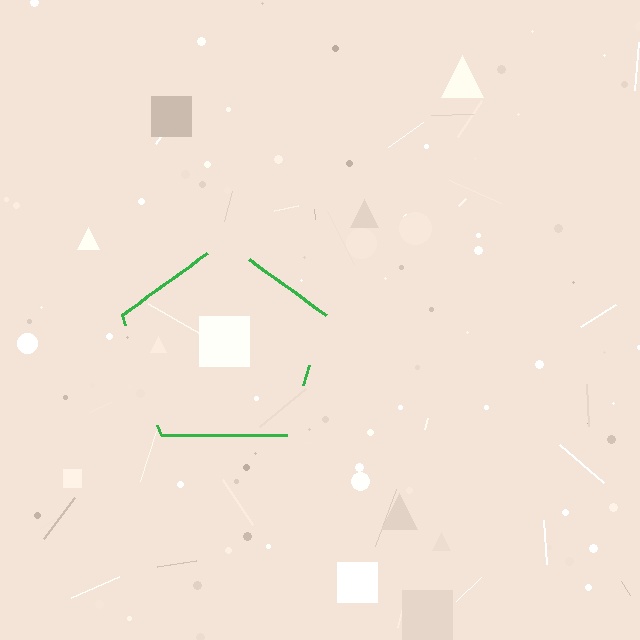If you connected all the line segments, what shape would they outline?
They would outline a pentagon.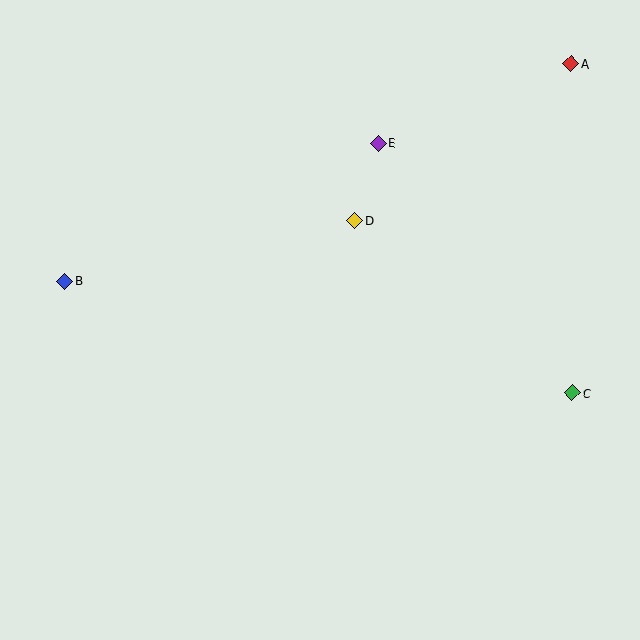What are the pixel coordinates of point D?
Point D is at (355, 220).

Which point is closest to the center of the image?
Point D at (355, 220) is closest to the center.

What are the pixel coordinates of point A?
Point A is at (571, 64).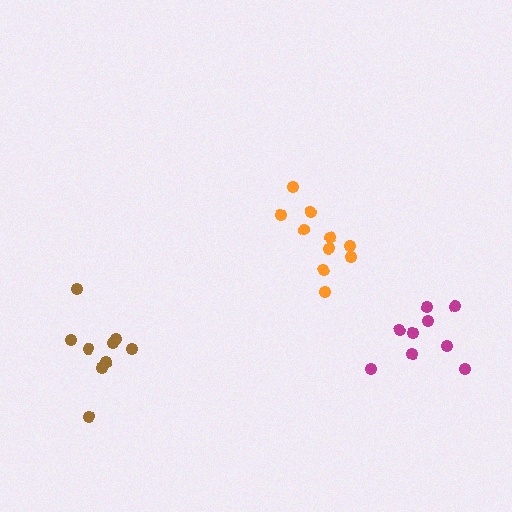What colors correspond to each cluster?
The clusters are colored: orange, magenta, brown.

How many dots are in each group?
Group 1: 10 dots, Group 2: 9 dots, Group 3: 9 dots (28 total).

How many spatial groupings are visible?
There are 3 spatial groupings.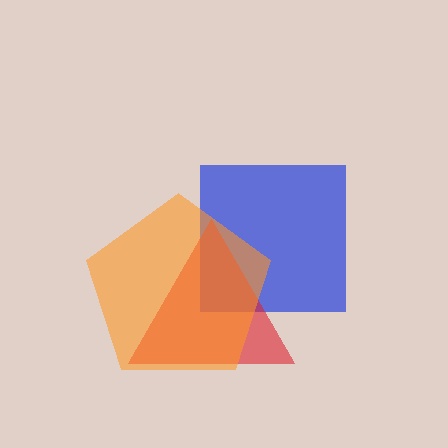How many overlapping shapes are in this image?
There are 3 overlapping shapes in the image.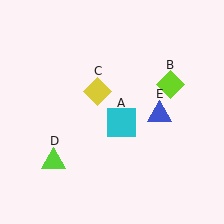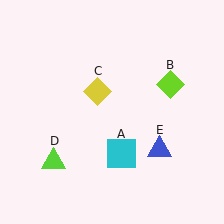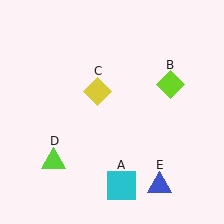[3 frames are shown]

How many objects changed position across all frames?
2 objects changed position: cyan square (object A), blue triangle (object E).